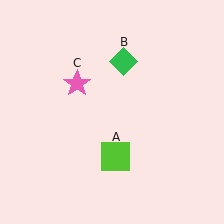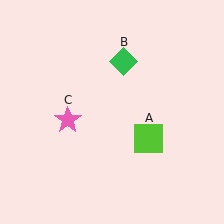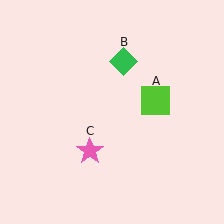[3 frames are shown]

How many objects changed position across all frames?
2 objects changed position: lime square (object A), pink star (object C).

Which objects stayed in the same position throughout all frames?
Green diamond (object B) remained stationary.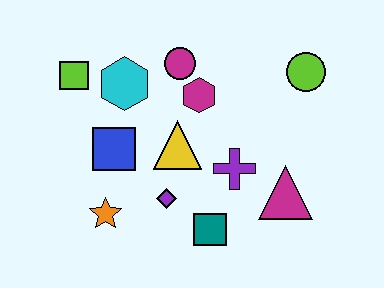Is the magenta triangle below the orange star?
No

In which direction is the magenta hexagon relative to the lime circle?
The magenta hexagon is to the left of the lime circle.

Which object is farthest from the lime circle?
The orange star is farthest from the lime circle.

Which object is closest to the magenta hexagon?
The magenta circle is closest to the magenta hexagon.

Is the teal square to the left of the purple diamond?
No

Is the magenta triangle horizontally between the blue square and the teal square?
No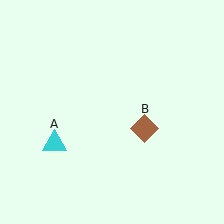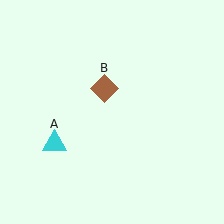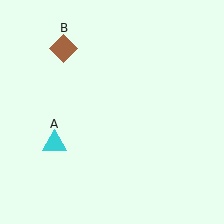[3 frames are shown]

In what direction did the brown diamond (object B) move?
The brown diamond (object B) moved up and to the left.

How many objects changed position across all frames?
1 object changed position: brown diamond (object B).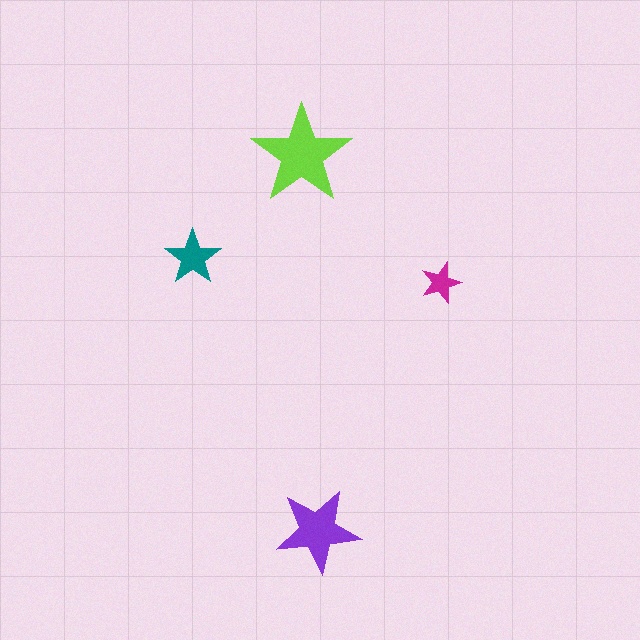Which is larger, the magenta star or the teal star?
The teal one.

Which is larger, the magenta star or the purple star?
The purple one.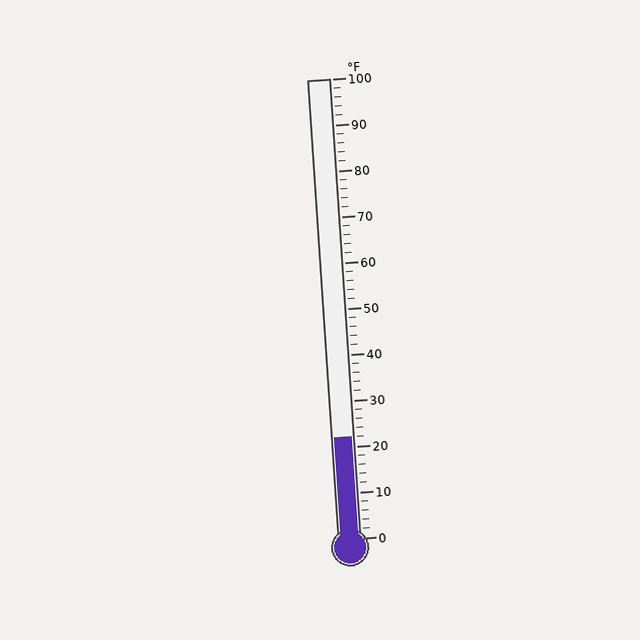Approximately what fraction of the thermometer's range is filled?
The thermometer is filled to approximately 20% of its range.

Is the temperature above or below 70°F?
The temperature is below 70°F.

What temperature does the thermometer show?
The thermometer shows approximately 22°F.